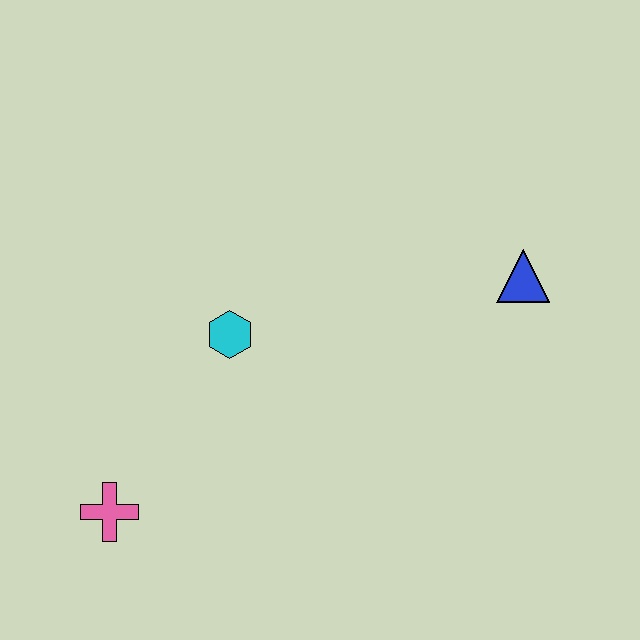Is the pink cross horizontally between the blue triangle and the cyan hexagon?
No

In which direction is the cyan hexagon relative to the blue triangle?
The cyan hexagon is to the left of the blue triangle.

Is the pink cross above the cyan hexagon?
No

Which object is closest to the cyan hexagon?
The pink cross is closest to the cyan hexagon.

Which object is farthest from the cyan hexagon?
The blue triangle is farthest from the cyan hexagon.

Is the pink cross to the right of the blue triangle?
No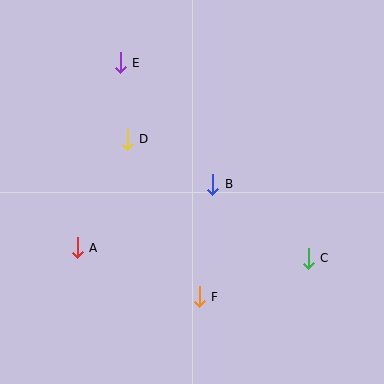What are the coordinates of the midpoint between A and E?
The midpoint between A and E is at (99, 155).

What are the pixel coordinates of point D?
Point D is at (127, 139).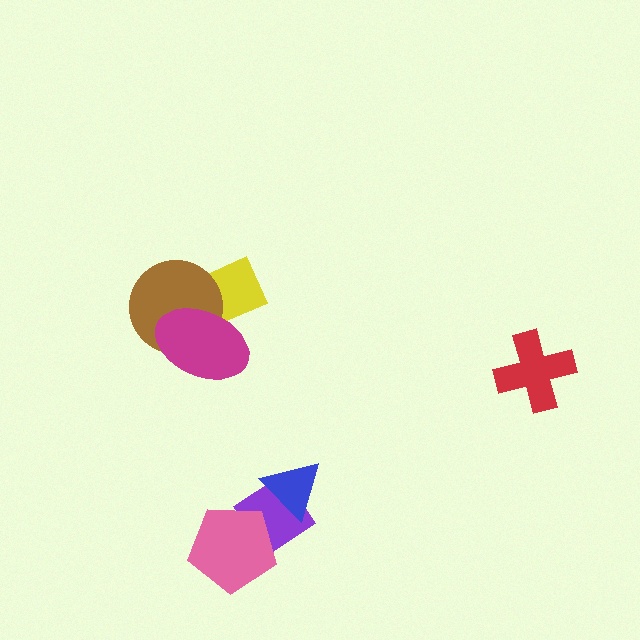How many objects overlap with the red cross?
0 objects overlap with the red cross.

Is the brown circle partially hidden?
Yes, it is partially covered by another shape.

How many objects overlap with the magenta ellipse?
2 objects overlap with the magenta ellipse.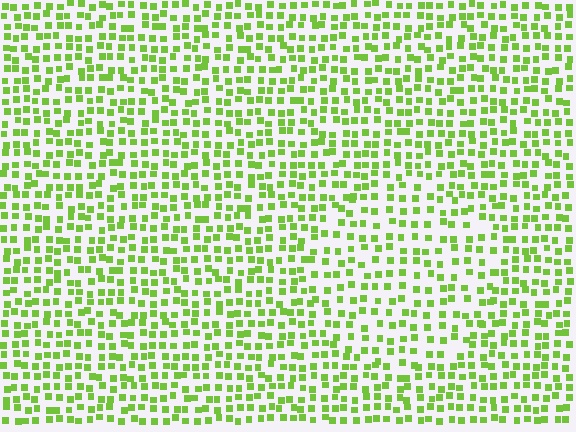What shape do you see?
I see a circle.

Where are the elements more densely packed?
The elements are more densely packed outside the circle boundary.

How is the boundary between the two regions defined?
The boundary is defined by a change in element density (approximately 1.5x ratio). All elements are the same color, size, and shape.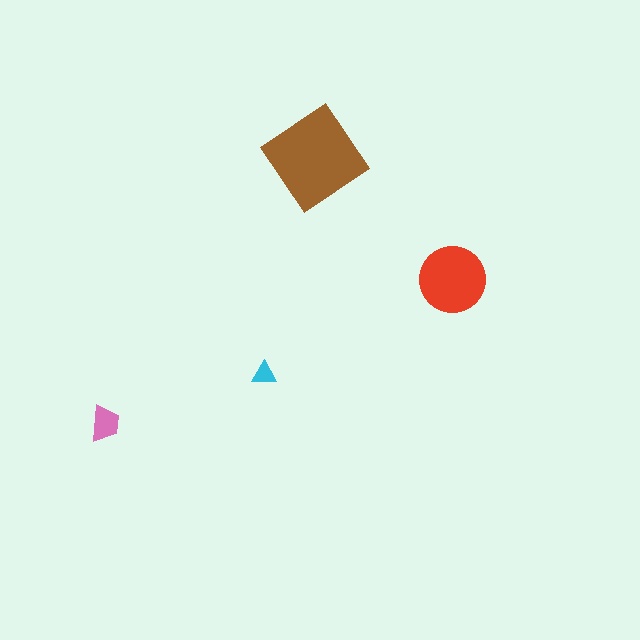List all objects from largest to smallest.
The brown diamond, the red circle, the pink trapezoid, the cyan triangle.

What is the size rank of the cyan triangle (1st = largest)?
4th.